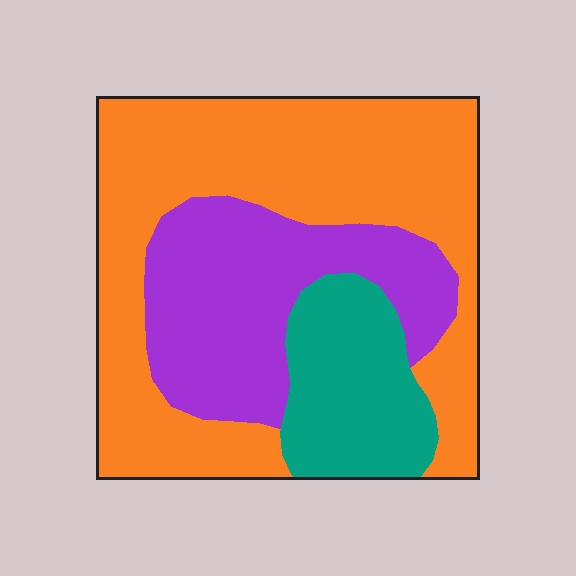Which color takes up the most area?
Orange, at roughly 55%.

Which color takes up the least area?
Teal, at roughly 15%.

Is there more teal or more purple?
Purple.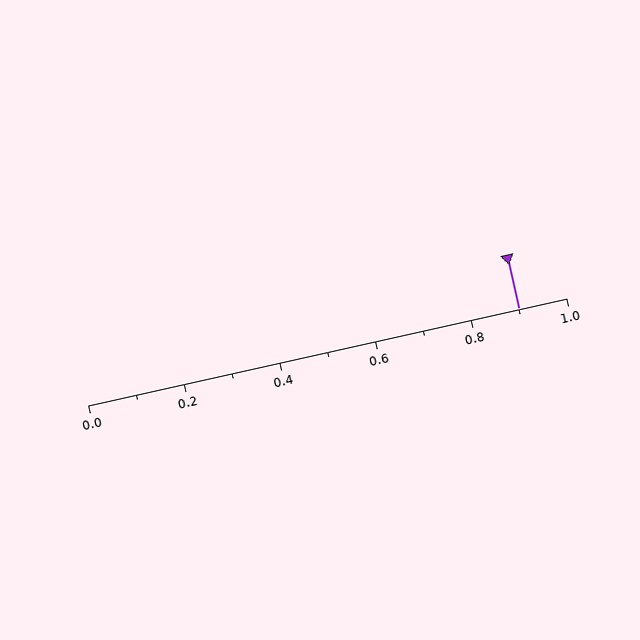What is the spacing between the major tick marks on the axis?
The major ticks are spaced 0.2 apart.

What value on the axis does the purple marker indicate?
The marker indicates approximately 0.9.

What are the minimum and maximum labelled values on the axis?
The axis runs from 0.0 to 1.0.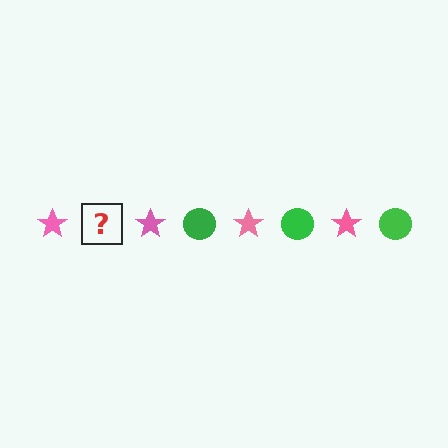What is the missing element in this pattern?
The missing element is a green circle.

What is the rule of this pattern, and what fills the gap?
The rule is that the pattern alternates between pink star and green circle. The gap should be filled with a green circle.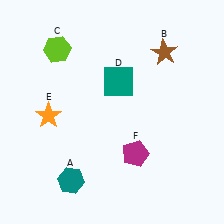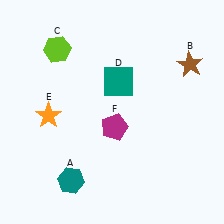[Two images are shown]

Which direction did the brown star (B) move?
The brown star (B) moved right.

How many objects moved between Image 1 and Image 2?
2 objects moved between the two images.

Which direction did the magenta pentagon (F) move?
The magenta pentagon (F) moved up.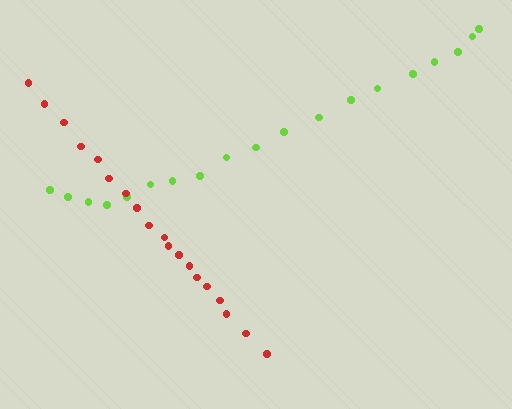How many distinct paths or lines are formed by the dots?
There are 2 distinct paths.